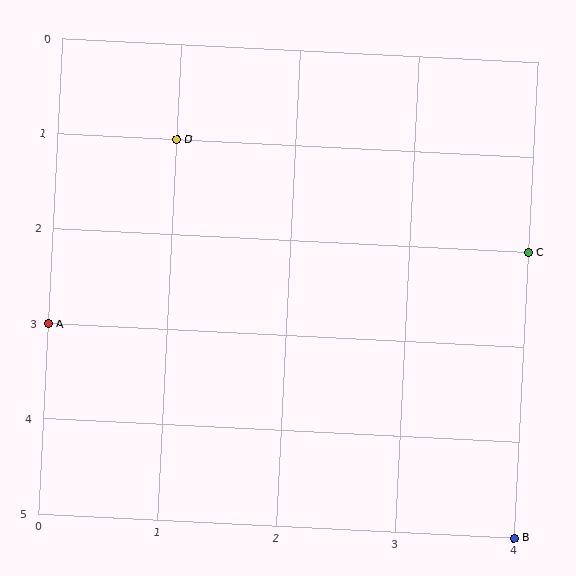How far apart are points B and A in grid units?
Points B and A are 4 columns and 2 rows apart (about 4.5 grid units diagonally).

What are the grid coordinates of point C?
Point C is at grid coordinates (4, 2).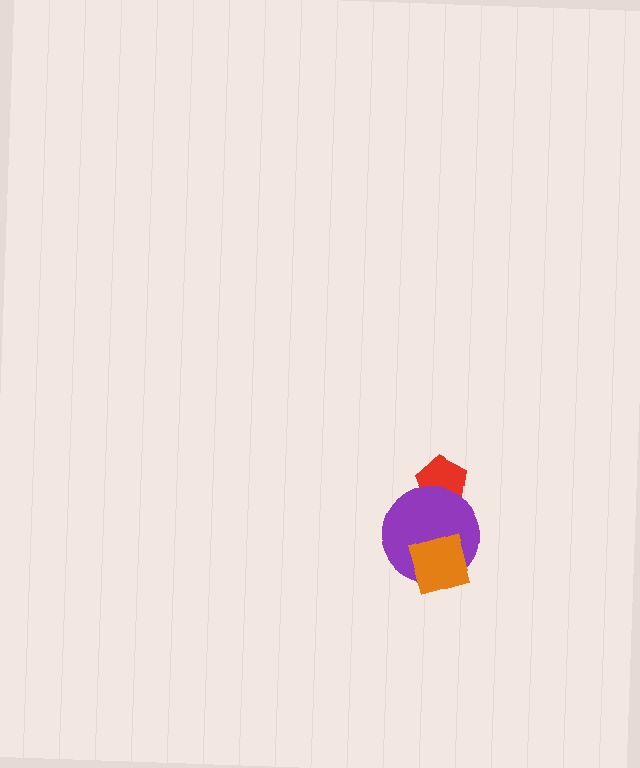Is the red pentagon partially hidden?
Yes, it is partially covered by another shape.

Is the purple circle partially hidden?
Yes, it is partially covered by another shape.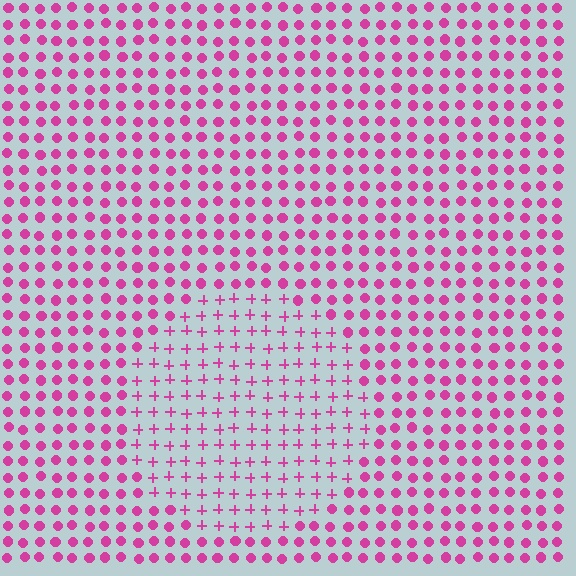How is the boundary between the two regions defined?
The boundary is defined by a change in element shape: plus signs inside vs. circles outside. All elements share the same color and spacing.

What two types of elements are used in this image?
The image uses plus signs inside the circle region and circles outside it.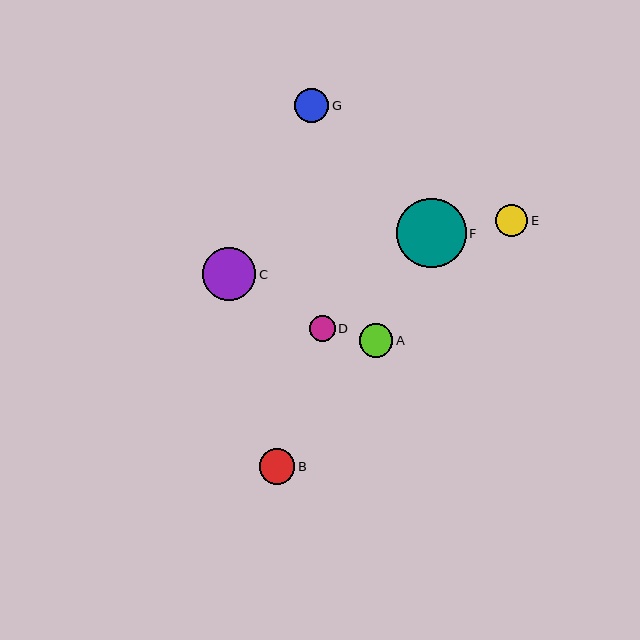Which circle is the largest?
Circle F is the largest with a size of approximately 70 pixels.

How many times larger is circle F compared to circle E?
Circle F is approximately 2.2 times the size of circle E.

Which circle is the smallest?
Circle D is the smallest with a size of approximately 26 pixels.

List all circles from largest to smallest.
From largest to smallest: F, C, B, G, A, E, D.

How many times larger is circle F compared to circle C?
Circle F is approximately 1.3 times the size of circle C.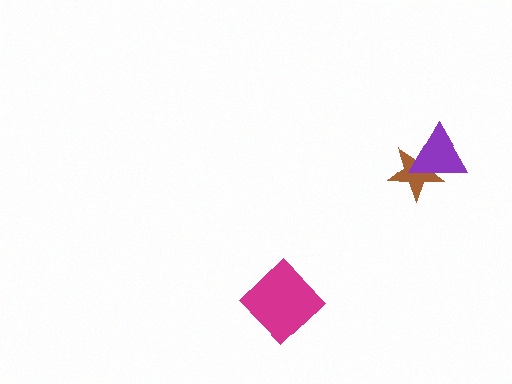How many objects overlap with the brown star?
1 object overlaps with the brown star.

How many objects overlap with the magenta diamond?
0 objects overlap with the magenta diamond.